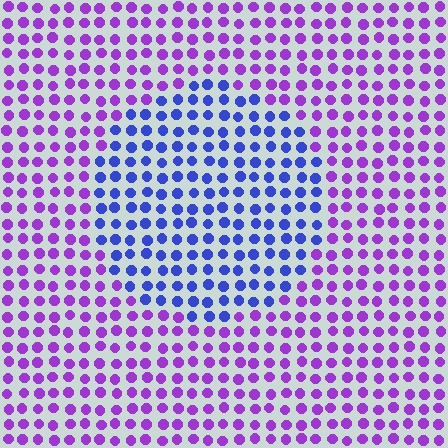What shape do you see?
I see a circle.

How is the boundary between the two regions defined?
The boundary is defined purely by a slight shift in hue (about 47 degrees). Spacing, size, and orientation are identical on both sides.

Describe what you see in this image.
The image is filled with small purple elements in a uniform arrangement. A circle-shaped region is visible where the elements are tinted to a slightly different hue, forming a subtle color boundary.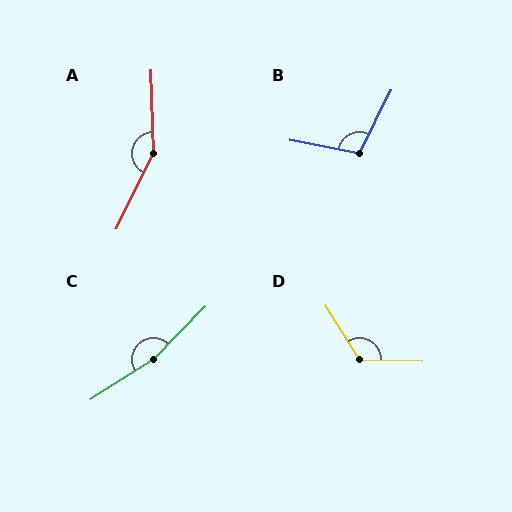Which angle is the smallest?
B, at approximately 105 degrees.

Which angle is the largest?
C, at approximately 167 degrees.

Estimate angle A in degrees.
Approximately 152 degrees.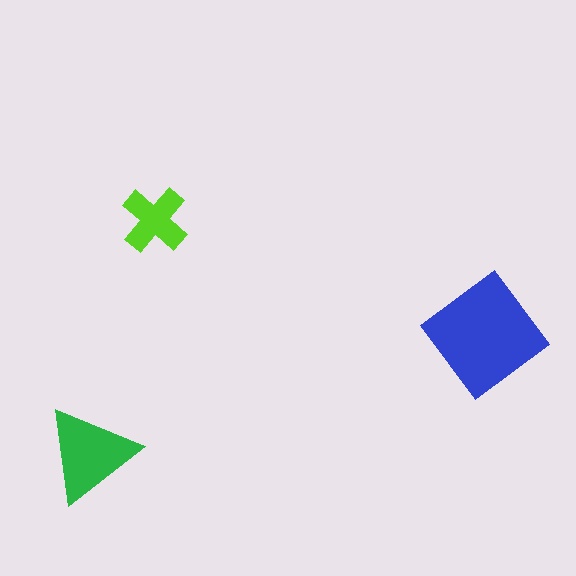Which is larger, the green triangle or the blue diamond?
The blue diamond.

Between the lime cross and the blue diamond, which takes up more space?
The blue diamond.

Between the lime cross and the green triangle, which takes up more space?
The green triangle.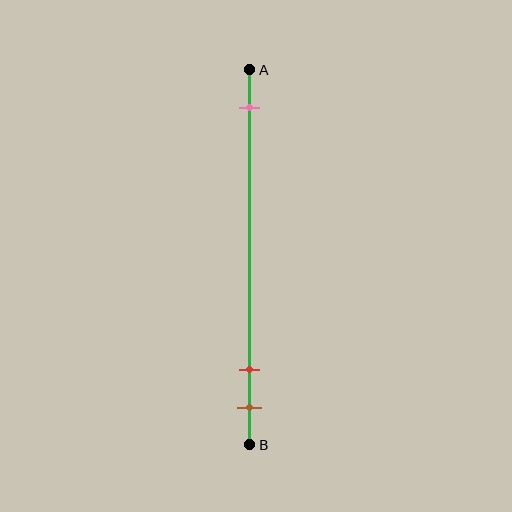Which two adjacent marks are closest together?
The red and brown marks are the closest adjacent pair.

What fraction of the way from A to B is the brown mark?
The brown mark is approximately 90% (0.9) of the way from A to B.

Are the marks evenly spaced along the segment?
No, the marks are not evenly spaced.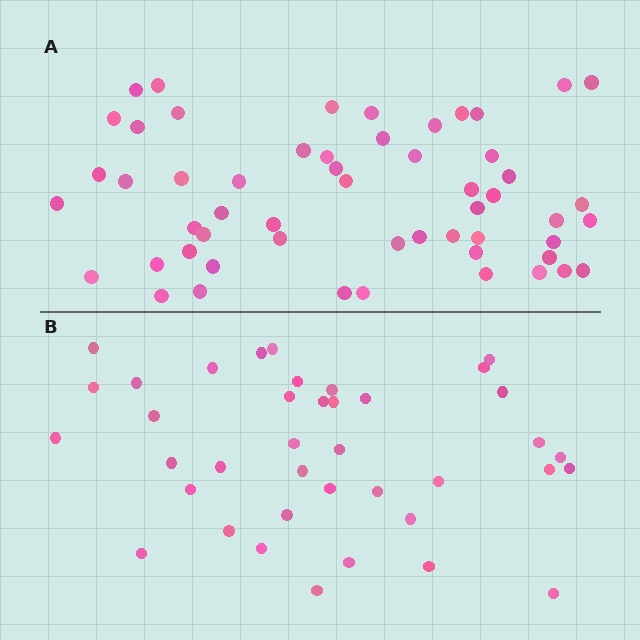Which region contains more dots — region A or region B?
Region A (the top region) has more dots.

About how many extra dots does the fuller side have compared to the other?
Region A has approximately 15 more dots than region B.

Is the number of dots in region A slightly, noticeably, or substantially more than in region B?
Region A has noticeably more, but not dramatically so. The ratio is roughly 1.4 to 1.